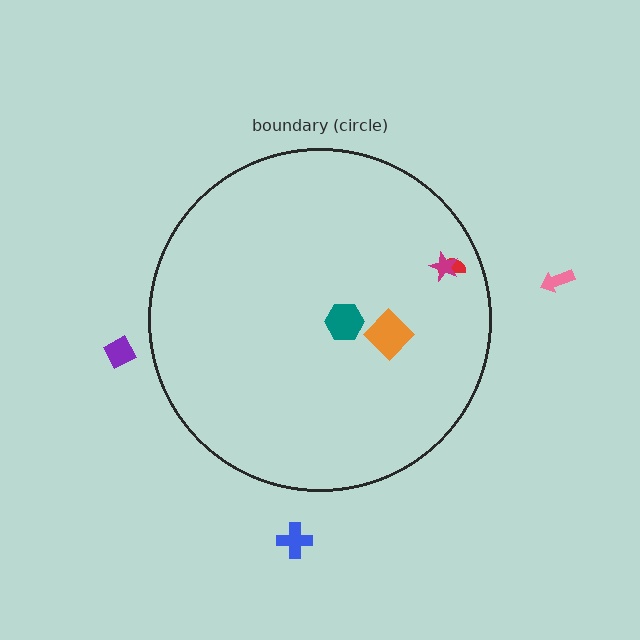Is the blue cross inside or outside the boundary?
Outside.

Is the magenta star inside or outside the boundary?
Inside.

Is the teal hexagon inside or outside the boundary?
Inside.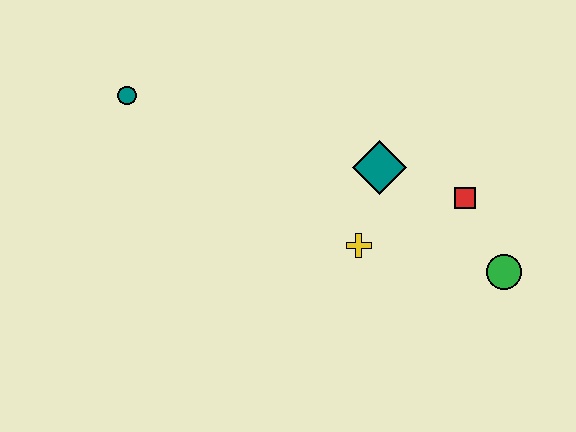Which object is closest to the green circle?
The red square is closest to the green circle.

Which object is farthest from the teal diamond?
The teal circle is farthest from the teal diamond.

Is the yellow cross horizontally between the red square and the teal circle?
Yes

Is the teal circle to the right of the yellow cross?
No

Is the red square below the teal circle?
Yes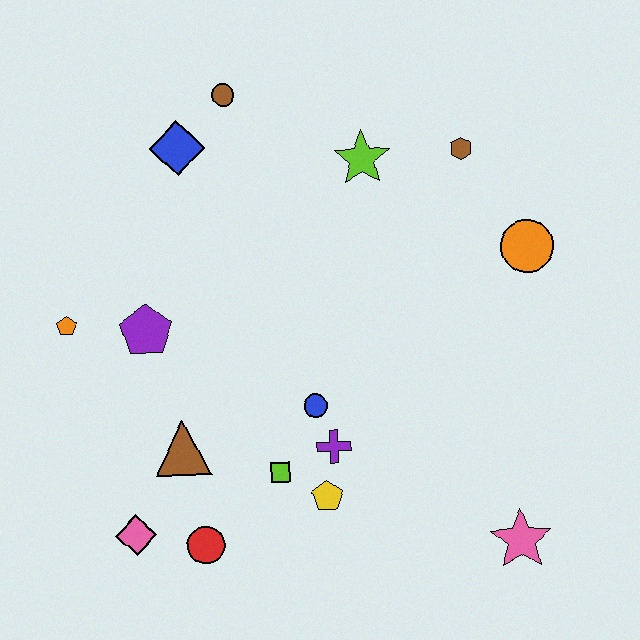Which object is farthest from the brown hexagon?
The pink diamond is farthest from the brown hexagon.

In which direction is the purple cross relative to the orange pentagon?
The purple cross is to the right of the orange pentagon.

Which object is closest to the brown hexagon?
The lime star is closest to the brown hexagon.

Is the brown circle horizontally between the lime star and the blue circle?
No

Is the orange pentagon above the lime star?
No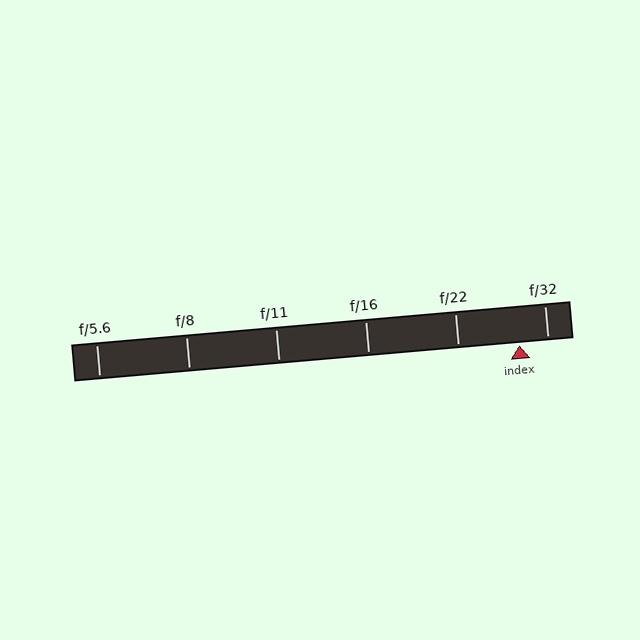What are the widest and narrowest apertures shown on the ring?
The widest aperture shown is f/5.6 and the narrowest is f/32.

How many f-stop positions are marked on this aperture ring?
There are 6 f-stop positions marked.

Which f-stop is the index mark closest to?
The index mark is closest to f/32.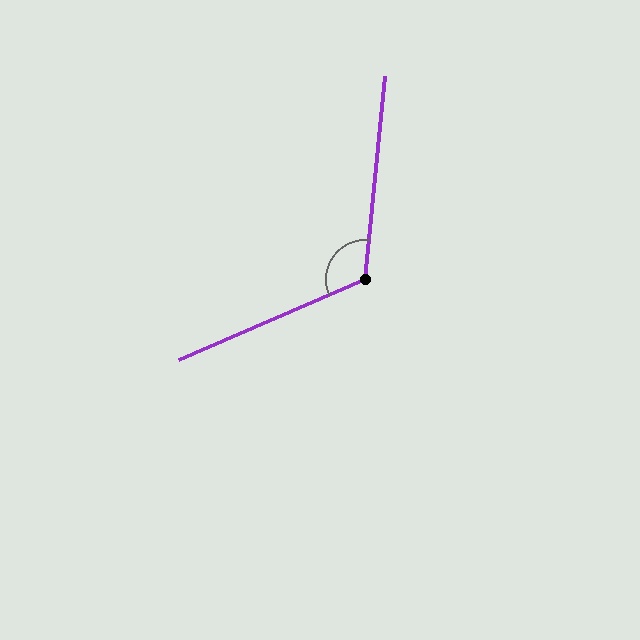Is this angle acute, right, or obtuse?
It is obtuse.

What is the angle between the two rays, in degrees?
Approximately 119 degrees.